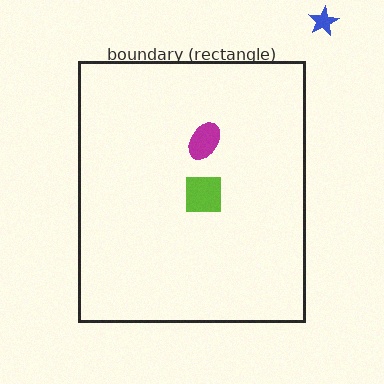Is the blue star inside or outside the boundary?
Outside.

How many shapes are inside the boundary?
2 inside, 1 outside.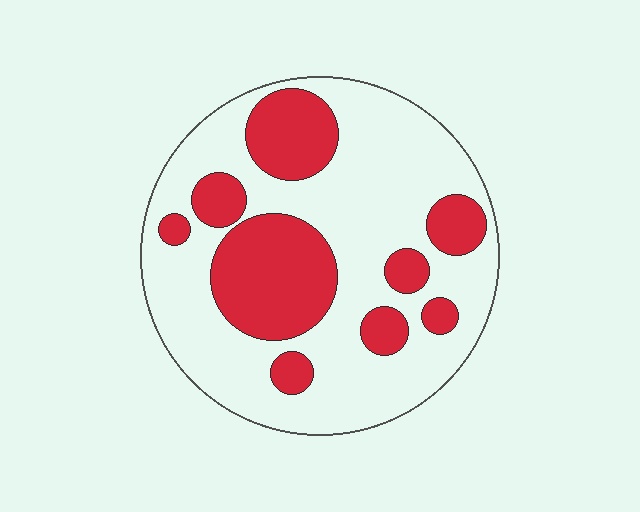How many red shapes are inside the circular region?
9.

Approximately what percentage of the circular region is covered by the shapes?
Approximately 30%.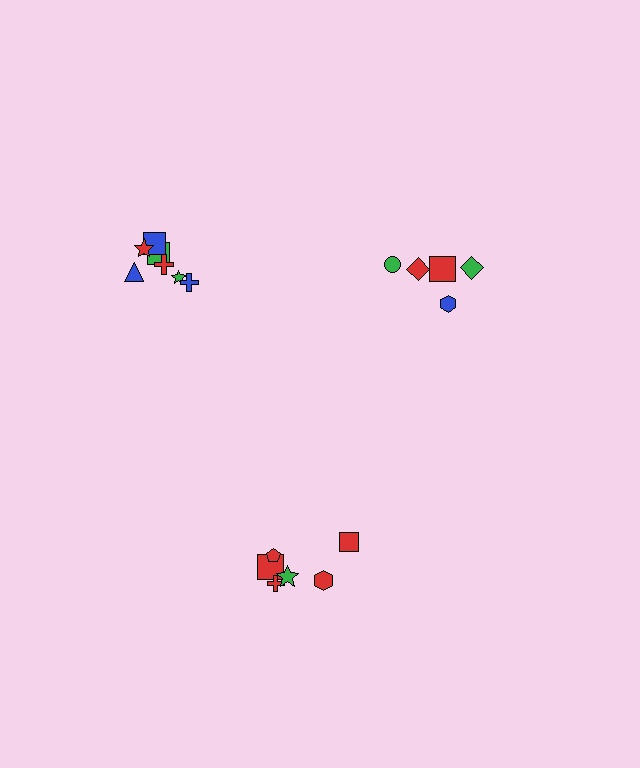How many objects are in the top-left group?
There are 7 objects.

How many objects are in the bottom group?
There are 6 objects.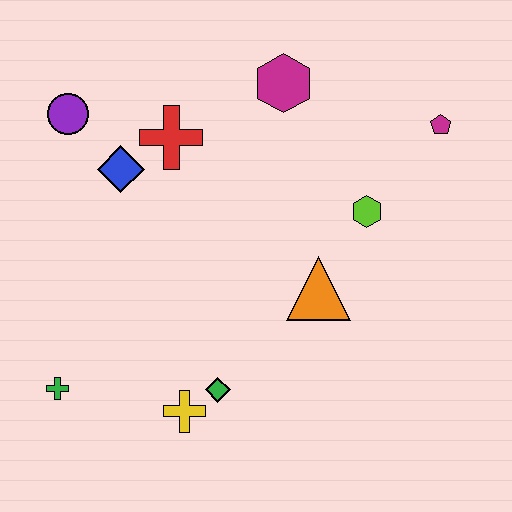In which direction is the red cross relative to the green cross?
The red cross is above the green cross.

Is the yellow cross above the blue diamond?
No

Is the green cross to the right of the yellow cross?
No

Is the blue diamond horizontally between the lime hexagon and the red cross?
No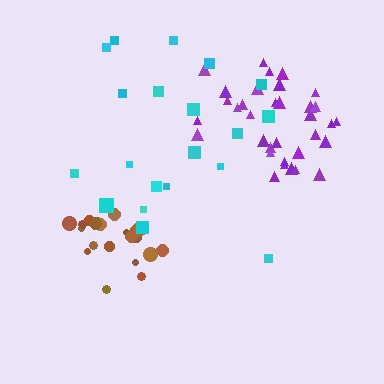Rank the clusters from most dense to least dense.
brown, purple, cyan.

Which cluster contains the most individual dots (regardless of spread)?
Purple (34).